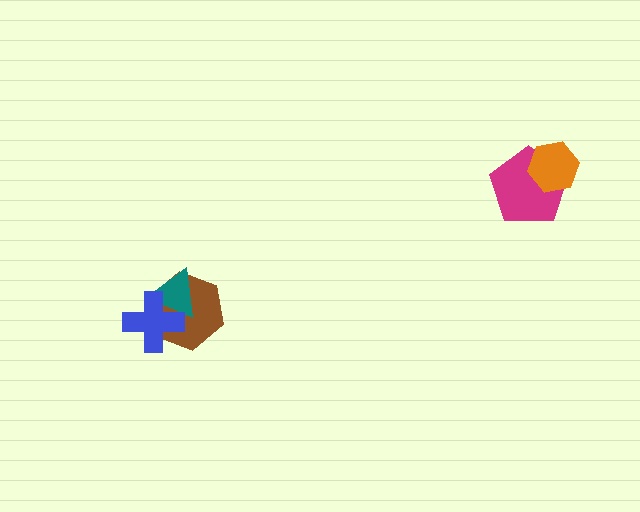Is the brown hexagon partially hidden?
Yes, it is partially covered by another shape.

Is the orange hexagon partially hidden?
No, no other shape covers it.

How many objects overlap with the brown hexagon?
2 objects overlap with the brown hexagon.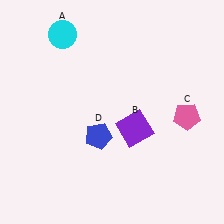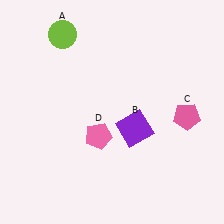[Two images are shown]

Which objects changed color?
A changed from cyan to lime. D changed from blue to pink.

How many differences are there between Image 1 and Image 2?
There are 2 differences between the two images.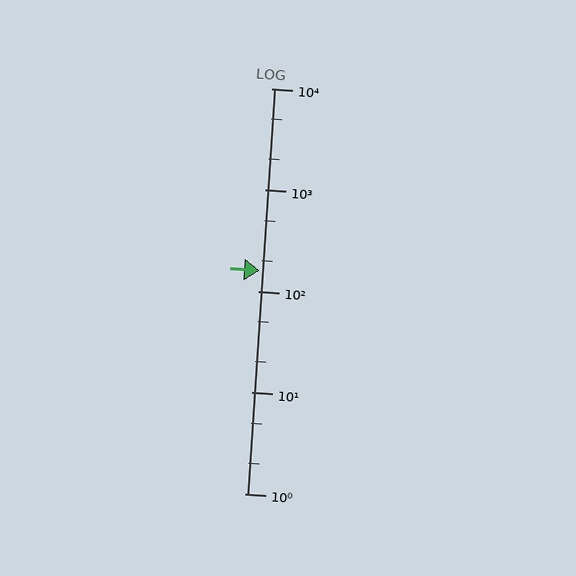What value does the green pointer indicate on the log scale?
The pointer indicates approximately 160.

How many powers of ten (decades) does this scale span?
The scale spans 4 decades, from 1 to 10000.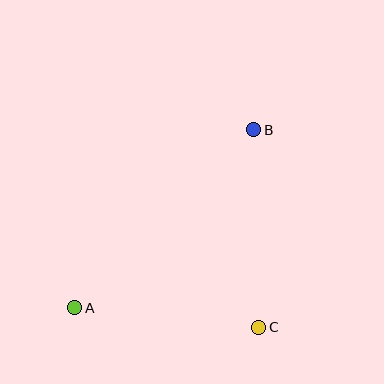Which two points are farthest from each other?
Points A and B are farthest from each other.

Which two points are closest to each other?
Points A and C are closest to each other.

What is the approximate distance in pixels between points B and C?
The distance between B and C is approximately 197 pixels.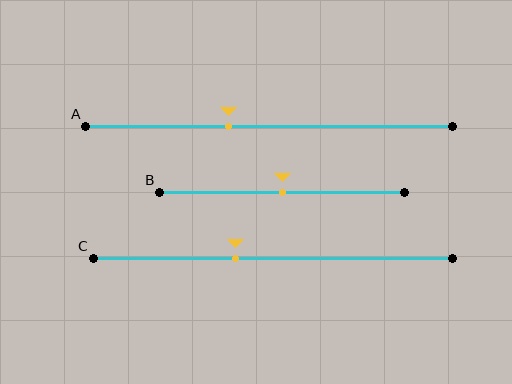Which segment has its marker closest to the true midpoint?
Segment B has its marker closest to the true midpoint.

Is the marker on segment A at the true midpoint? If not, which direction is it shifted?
No, the marker on segment A is shifted to the left by about 11% of the segment length.